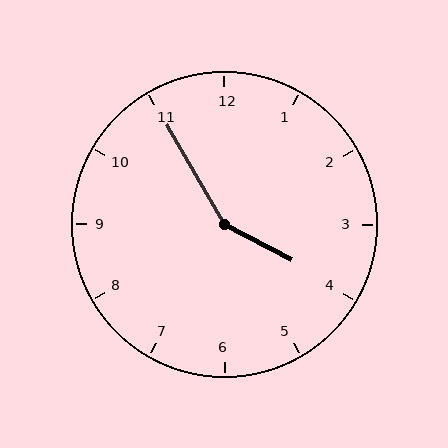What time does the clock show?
3:55.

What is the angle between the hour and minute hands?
Approximately 148 degrees.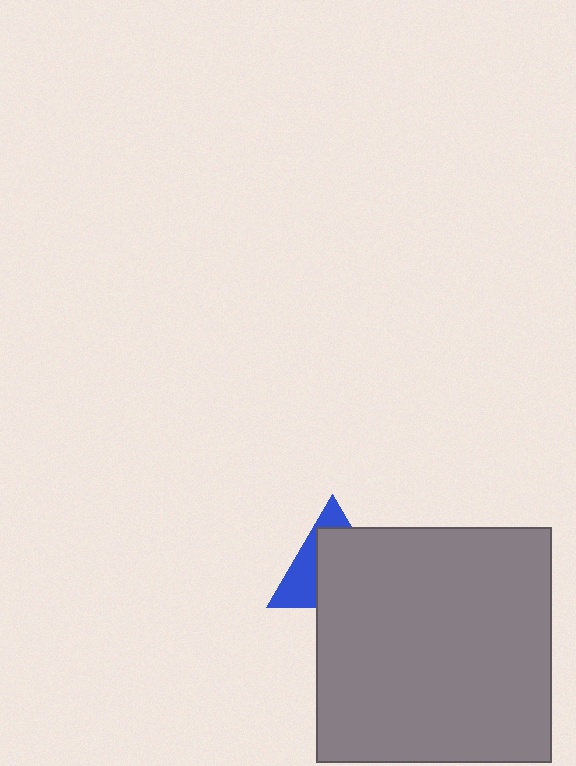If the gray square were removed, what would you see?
You would see the complete blue triangle.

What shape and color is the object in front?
The object in front is a gray square.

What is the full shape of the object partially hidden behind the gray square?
The partially hidden object is a blue triangle.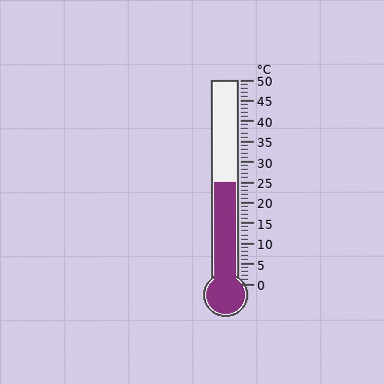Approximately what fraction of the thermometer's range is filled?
The thermometer is filled to approximately 50% of its range.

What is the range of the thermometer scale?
The thermometer scale ranges from 0°C to 50°C.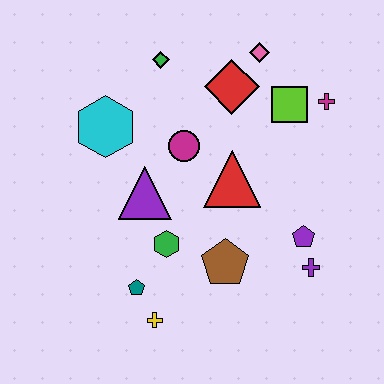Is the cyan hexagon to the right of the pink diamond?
No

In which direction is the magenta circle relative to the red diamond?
The magenta circle is below the red diamond.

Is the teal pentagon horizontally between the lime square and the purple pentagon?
No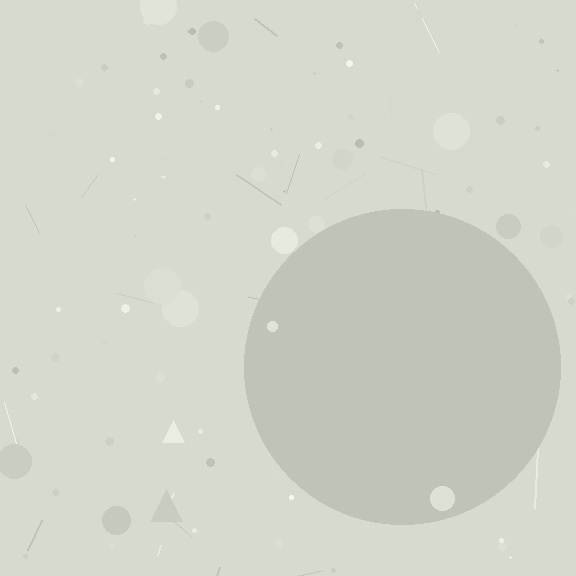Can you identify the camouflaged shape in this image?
The camouflaged shape is a circle.